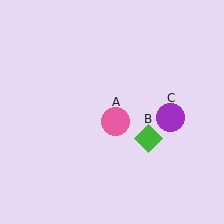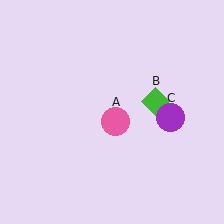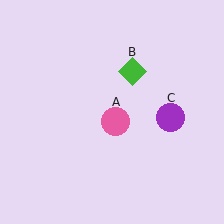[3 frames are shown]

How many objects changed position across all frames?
1 object changed position: green diamond (object B).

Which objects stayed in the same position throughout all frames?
Pink circle (object A) and purple circle (object C) remained stationary.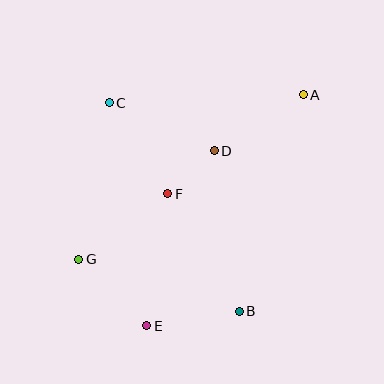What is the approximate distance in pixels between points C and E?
The distance between C and E is approximately 226 pixels.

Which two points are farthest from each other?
Points A and E are farthest from each other.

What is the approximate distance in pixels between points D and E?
The distance between D and E is approximately 188 pixels.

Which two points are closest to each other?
Points D and F are closest to each other.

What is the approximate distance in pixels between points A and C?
The distance between A and C is approximately 194 pixels.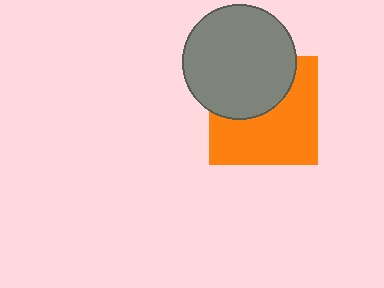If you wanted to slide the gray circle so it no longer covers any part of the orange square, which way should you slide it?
Slide it up — that is the most direct way to separate the two shapes.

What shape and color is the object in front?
The object in front is a gray circle.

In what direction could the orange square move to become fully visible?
The orange square could move down. That would shift it out from behind the gray circle entirely.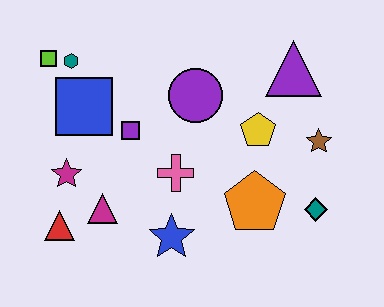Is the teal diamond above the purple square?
No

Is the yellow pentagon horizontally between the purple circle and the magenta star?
No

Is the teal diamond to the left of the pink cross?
No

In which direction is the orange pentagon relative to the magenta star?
The orange pentagon is to the right of the magenta star.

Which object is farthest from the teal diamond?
The lime square is farthest from the teal diamond.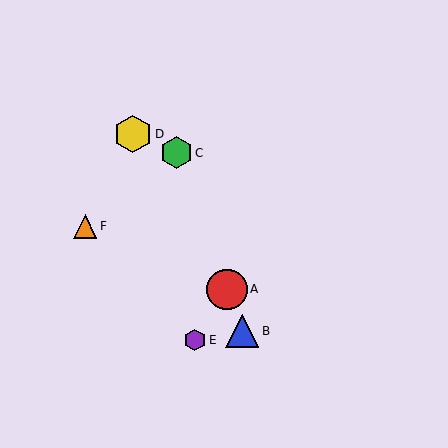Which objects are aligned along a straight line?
Objects A, B, C are aligned along a straight line.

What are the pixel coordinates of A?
Object A is at (227, 289).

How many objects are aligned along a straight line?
3 objects (A, B, C) are aligned along a straight line.